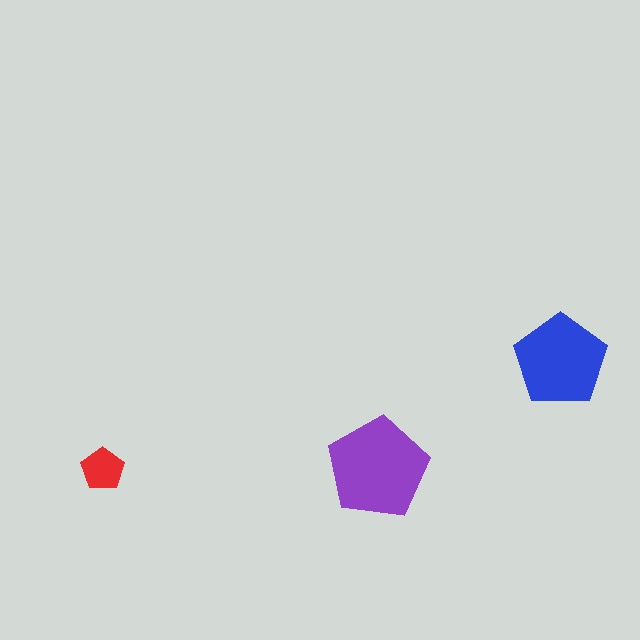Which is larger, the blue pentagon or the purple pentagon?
The purple one.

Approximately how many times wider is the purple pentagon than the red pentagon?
About 2.5 times wider.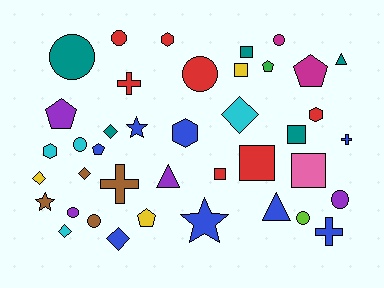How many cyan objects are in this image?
There are 4 cyan objects.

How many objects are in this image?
There are 40 objects.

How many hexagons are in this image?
There are 4 hexagons.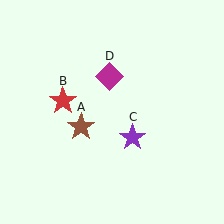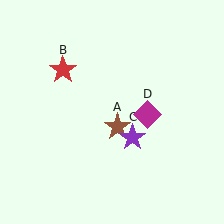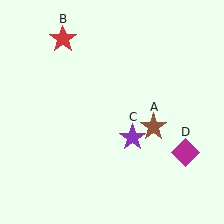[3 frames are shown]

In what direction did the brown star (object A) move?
The brown star (object A) moved right.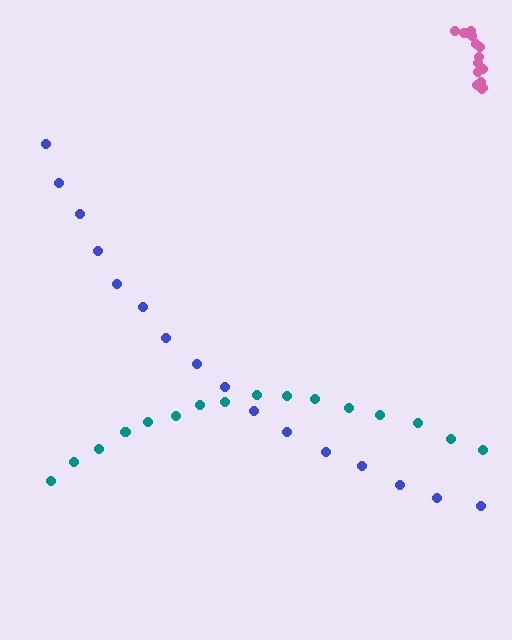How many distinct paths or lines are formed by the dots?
There are 3 distinct paths.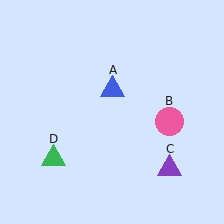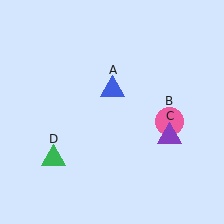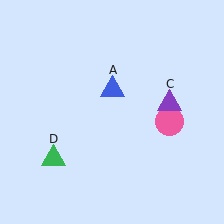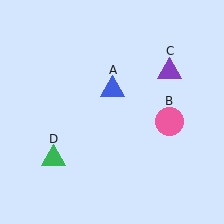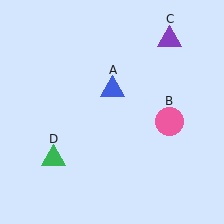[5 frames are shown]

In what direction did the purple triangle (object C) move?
The purple triangle (object C) moved up.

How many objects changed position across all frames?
1 object changed position: purple triangle (object C).